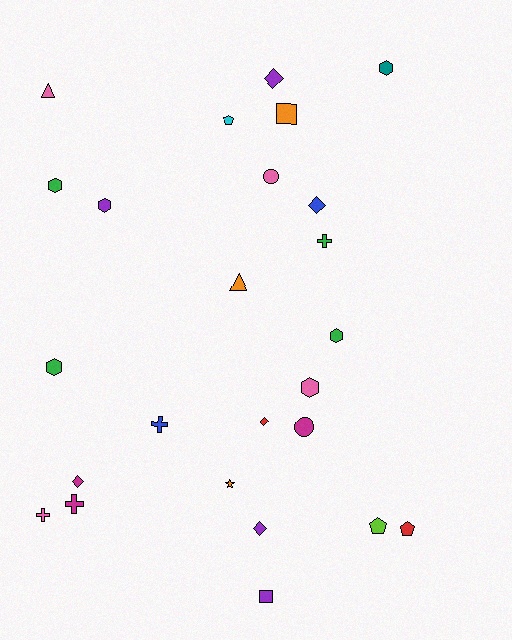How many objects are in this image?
There are 25 objects.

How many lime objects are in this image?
There is 1 lime object.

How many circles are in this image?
There are 2 circles.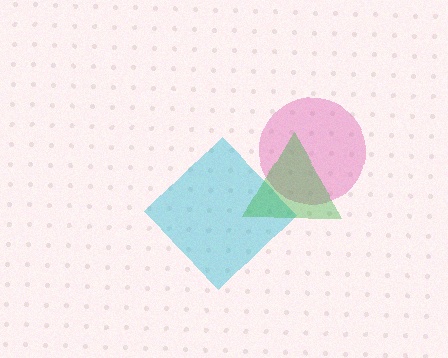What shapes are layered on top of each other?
The layered shapes are: a cyan diamond, a pink circle, a green triangle.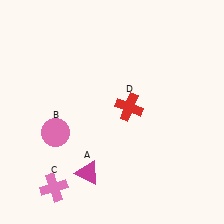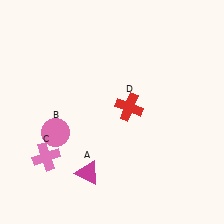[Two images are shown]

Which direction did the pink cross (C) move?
The pink cross (C) moved up.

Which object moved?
The pink cross (C) moved up.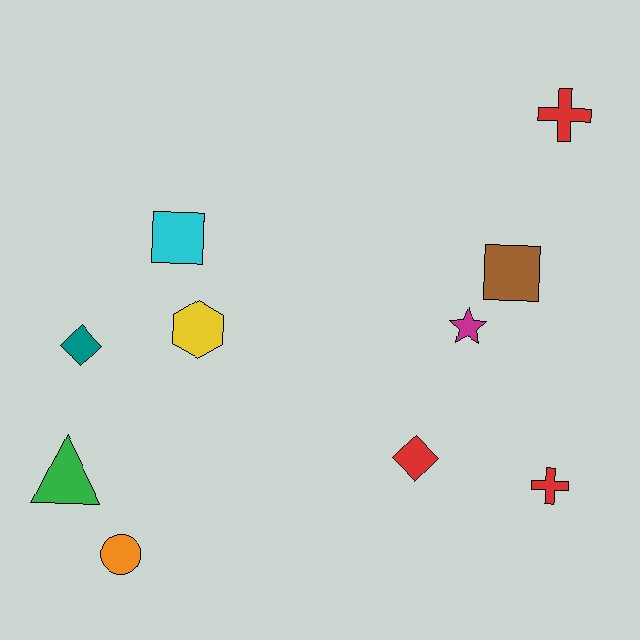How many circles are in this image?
There is 1 circle.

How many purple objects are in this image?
There are no purple objects.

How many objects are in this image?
There are 10 objects.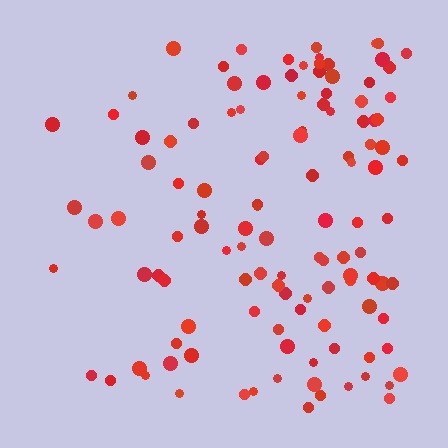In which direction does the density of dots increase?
From left to right, with the right side densest.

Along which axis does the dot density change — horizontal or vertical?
Horizontal.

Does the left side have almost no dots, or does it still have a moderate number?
Still a moderate number, just noticeably fewer than the right.